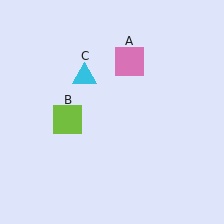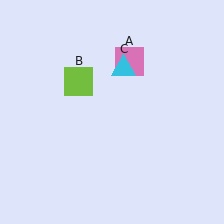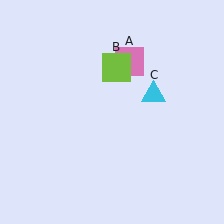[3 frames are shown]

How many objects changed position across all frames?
2 objects changed position: lime square (object B), cyan triangle (object C).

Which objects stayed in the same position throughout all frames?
Pink square (object A) remained stationary.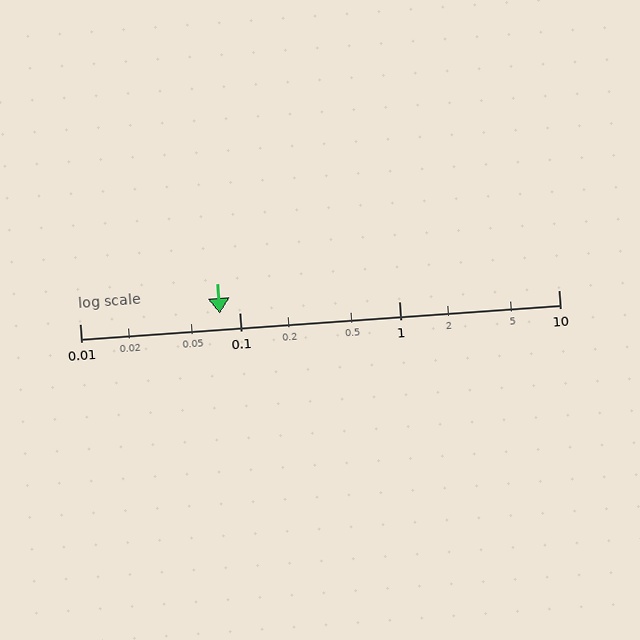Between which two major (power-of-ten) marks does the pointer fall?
The pointer is between 0.01 and 0.1.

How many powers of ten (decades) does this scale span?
The scale spans 3 decades, from 0.01 to 10.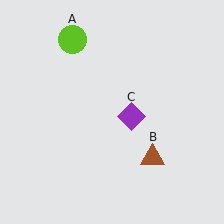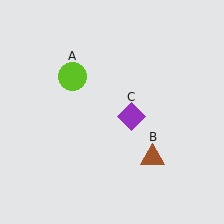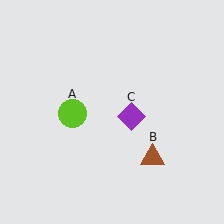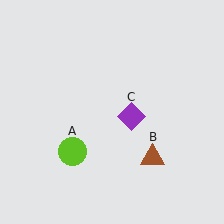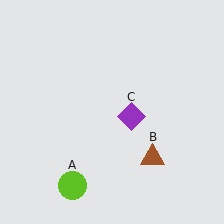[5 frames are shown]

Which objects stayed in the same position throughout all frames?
Brown triangle (object B) and purple diamond (object C) remained stationary.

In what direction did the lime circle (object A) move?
The lime circle (object A) moved down.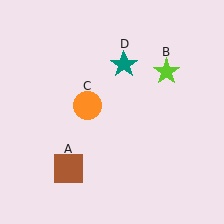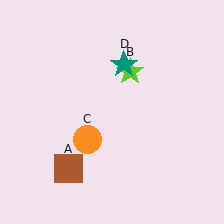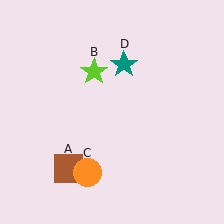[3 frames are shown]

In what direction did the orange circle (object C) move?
The orange circle (object C) moved down.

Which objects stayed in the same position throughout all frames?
Brown square (object A) and teal star (object D) remained stationary.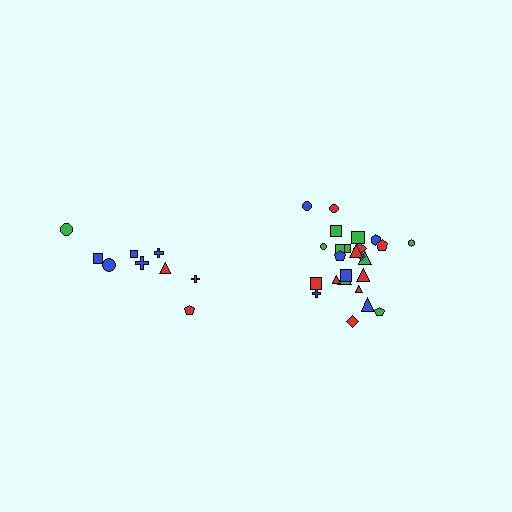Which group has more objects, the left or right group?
The right group.